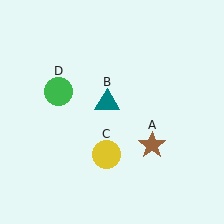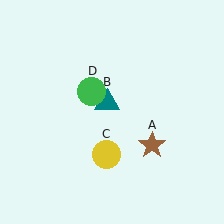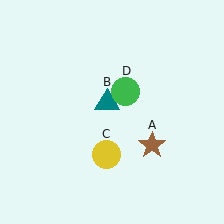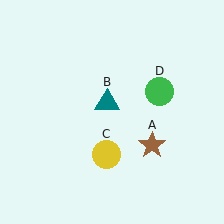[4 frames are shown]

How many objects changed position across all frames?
1 object changed position: green circle (object D).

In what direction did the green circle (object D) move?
The green circle (object D) moved right.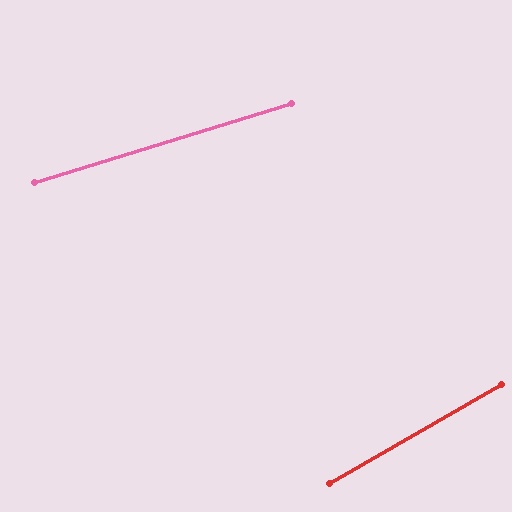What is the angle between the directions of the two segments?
Approximately 13 degrees.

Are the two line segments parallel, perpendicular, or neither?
Neither parallel nor perpendicular — they differ by about 13°.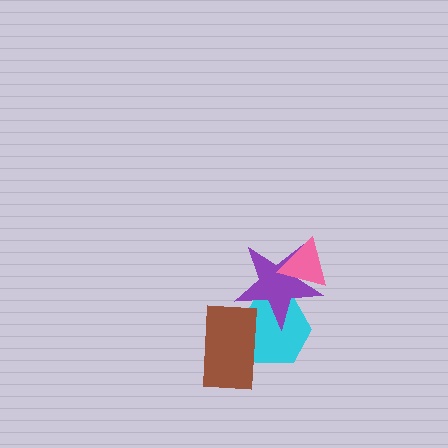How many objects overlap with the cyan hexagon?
2 objects overlap with the cyan hexagon.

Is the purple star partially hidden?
Yes, it is partially covered by another shape.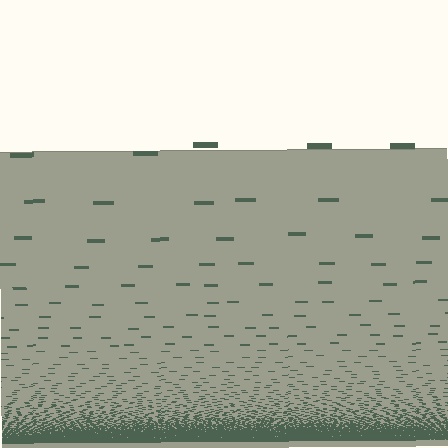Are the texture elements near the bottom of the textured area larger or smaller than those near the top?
Smaller. The gradient is inverted — elements near the bottom are smaller and denser.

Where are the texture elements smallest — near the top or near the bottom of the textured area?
Near the bottom.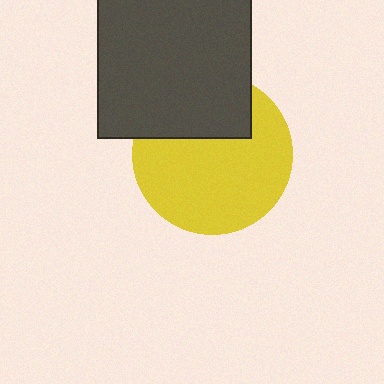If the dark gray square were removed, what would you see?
You would see the complete yellow circle.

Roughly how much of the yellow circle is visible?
Most of it is visible (roughly 69%).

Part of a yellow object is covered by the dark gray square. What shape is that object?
It is a circle.